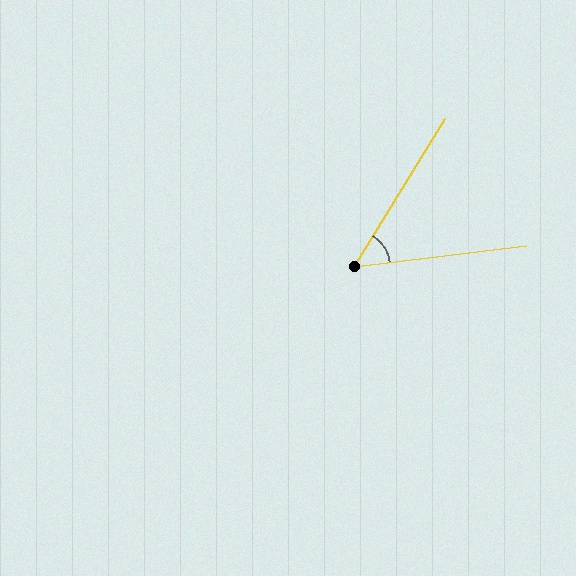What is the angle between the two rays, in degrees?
Approximately 51 degrees.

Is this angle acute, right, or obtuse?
It is acute.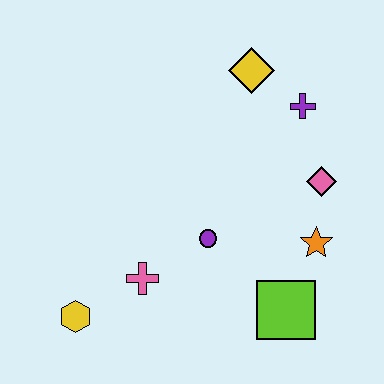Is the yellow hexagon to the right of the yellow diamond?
No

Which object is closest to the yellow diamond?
The purple cross is closest to the yellow diamond.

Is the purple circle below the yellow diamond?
Yes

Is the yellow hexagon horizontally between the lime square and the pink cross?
No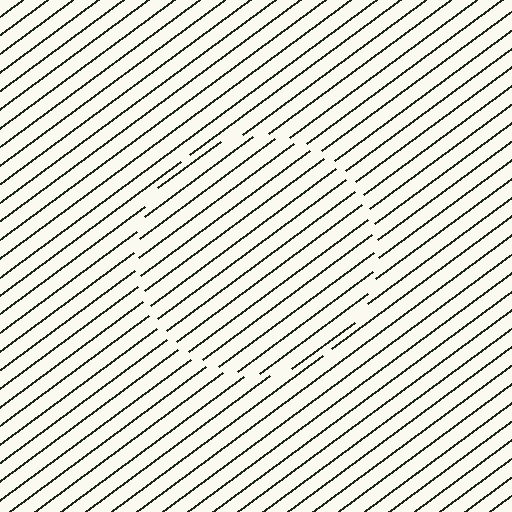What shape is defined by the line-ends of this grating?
An illusory circle. The interior of the shape contains the same grating, shifted by half a period — the contour is defined by the phase discontinuity where line-ends from the inner and outer gratings abut.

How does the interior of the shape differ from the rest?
The interior of the shape contains the same grating, shifted by half a period — the contour is defined by the phase discontinuity where line-ends from the inner and outer gratings abut.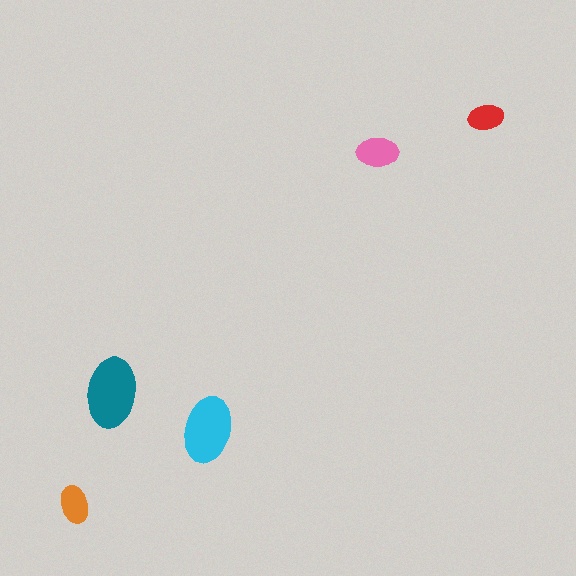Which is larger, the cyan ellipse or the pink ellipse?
The cyan one.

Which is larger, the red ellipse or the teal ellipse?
The teal one.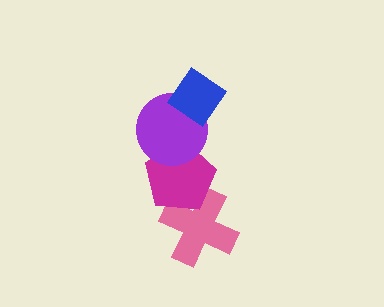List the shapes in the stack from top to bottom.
From top to bottom: the blue diamond, the purple circle, the magenta pentagon, the pink cross.